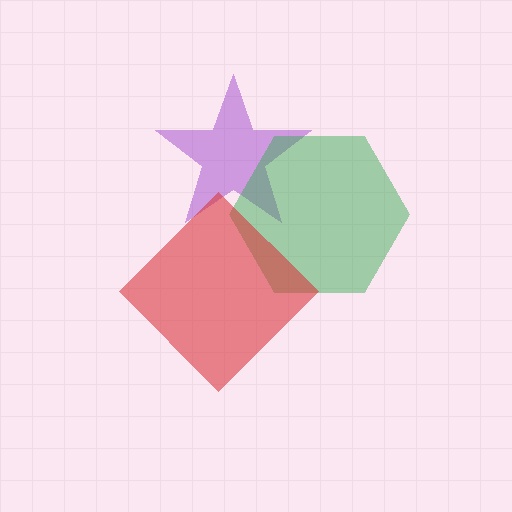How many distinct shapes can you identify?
There are 3 distinct shapes: a purple star, a green hexagon, a red diamond.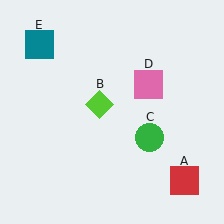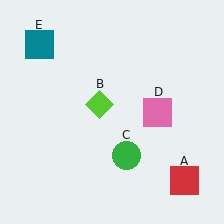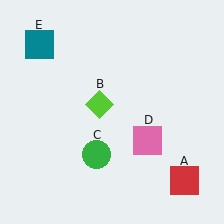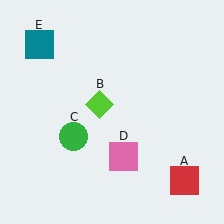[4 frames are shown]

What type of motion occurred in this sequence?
The green circle (object C), pink square (object D) rotated clockwise around the center of the scene.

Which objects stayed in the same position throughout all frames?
Red square (object A) and lime diamond (object B) and teal square (object E) remained stationary.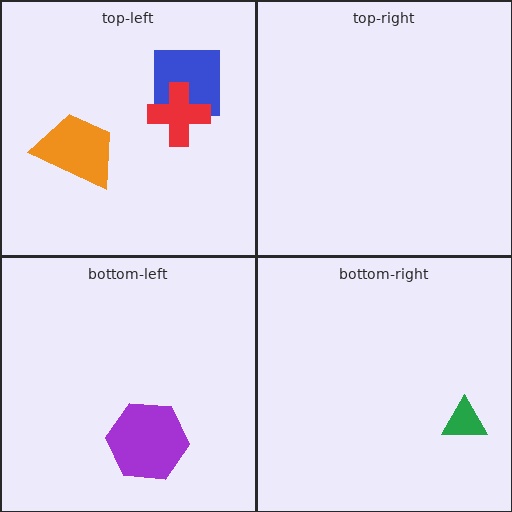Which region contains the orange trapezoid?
The top-left region.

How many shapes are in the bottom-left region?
1.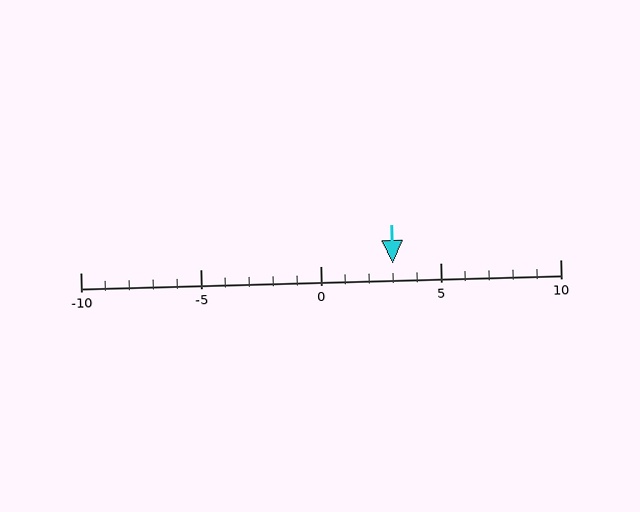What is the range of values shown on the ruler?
The ruler shows values from -10 to 10.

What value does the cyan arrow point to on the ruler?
The cyan arrow points to approximately 3.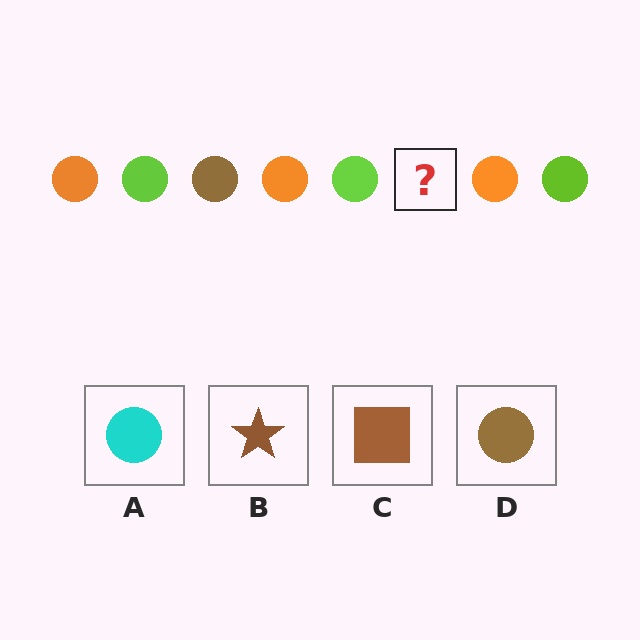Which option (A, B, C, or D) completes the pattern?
D.